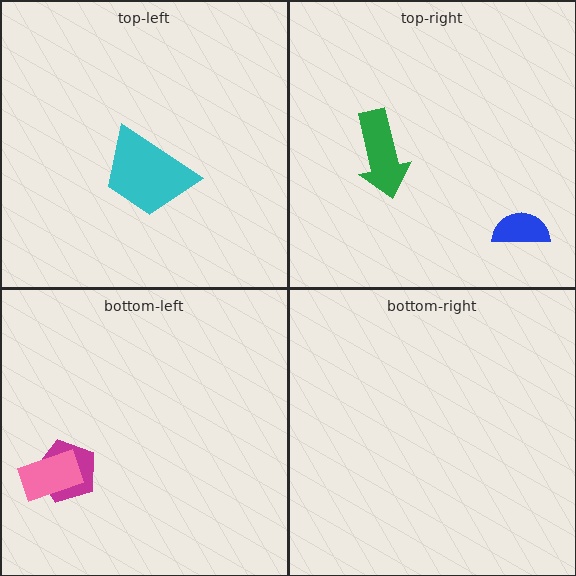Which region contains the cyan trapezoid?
The top-left region.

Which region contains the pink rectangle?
The bottom-left region.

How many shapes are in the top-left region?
1.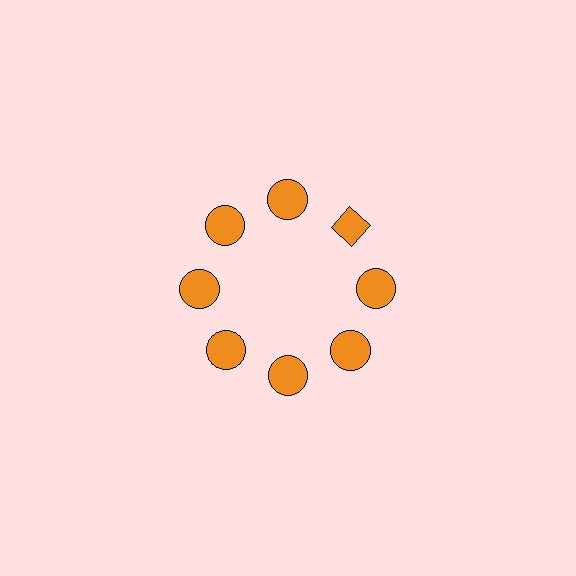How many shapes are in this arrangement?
There are 8 shapes arranged in a ring pattern.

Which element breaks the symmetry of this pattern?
The orange diamond at roughly the 2 o'clock position breaks the symmetry. All other shapes are orange circles.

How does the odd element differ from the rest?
It has a different shape: diamond instead of circle.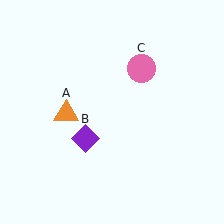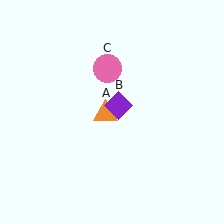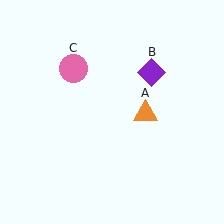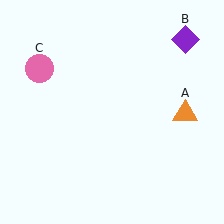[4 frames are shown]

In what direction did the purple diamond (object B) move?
The purple diamond (object B) moved up and to the right.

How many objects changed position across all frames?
3 objects changed position: orange triangle (object A), purple diamond (object B), pink circle (object C).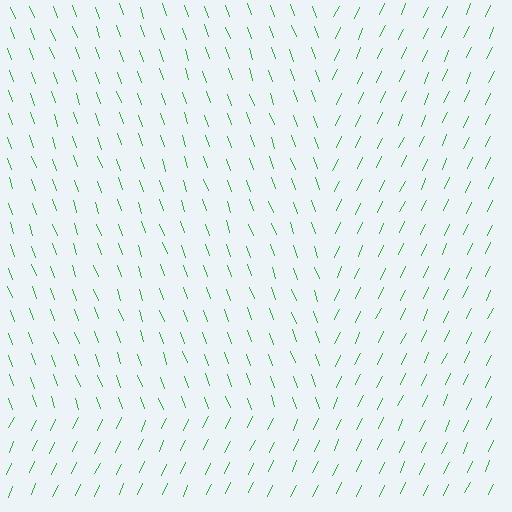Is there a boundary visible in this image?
Yes, there is a texture boundary formed by a change in line orientation.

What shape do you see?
I see a rectangle.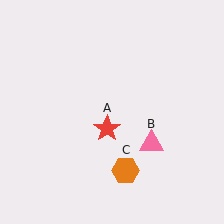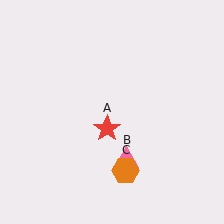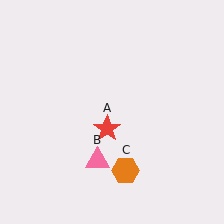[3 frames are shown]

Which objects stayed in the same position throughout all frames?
Red star (object A) and orange hexagon (object C) remained stationary.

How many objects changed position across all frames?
1 object changed position: pink triangle (object B).